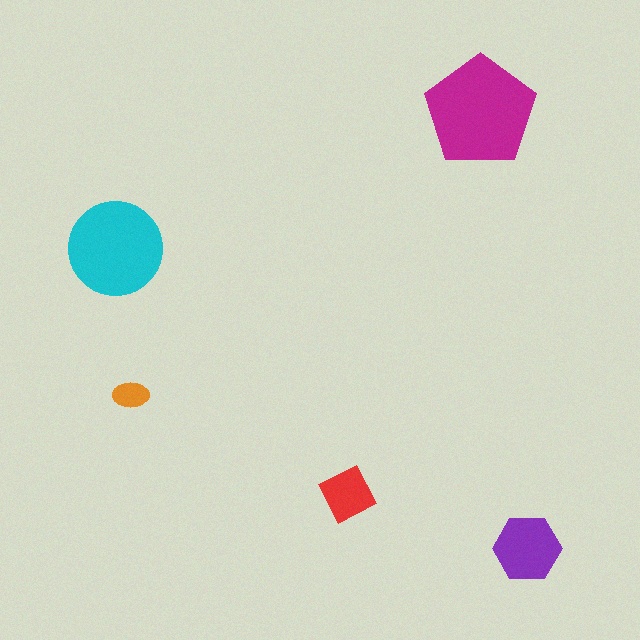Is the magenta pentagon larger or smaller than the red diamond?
Larger.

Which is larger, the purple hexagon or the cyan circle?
The cyan circle.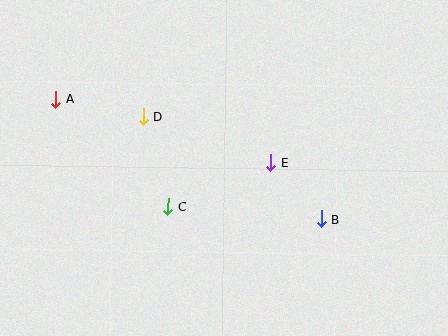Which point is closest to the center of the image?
Point E at (271, 162) is closest to the center.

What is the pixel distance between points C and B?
The distance between C and B is 154 pixels.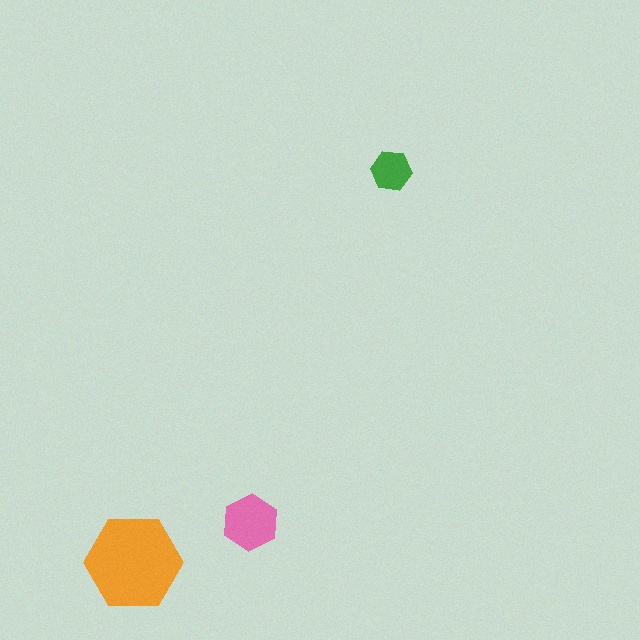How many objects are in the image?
There are 3 objects in the image.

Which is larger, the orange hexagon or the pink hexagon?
The orange one.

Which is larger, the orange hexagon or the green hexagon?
The orange one.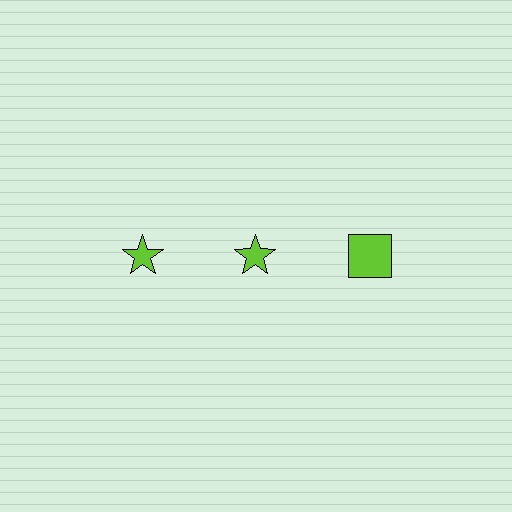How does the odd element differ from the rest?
It has a different shape: square instead of star.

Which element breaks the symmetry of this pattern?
The lime square in the top row, center column breaks the symmetry. All other shapes are lime stars.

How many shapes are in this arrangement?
There are 3 shapes arranged in a grid pattern.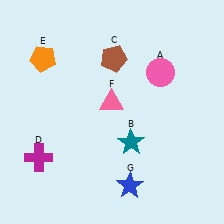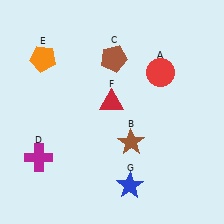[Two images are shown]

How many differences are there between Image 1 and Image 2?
There are 3 differences between the two images.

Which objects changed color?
A changed from pink to red. B changed from teal to brown. F changed from pink to red.